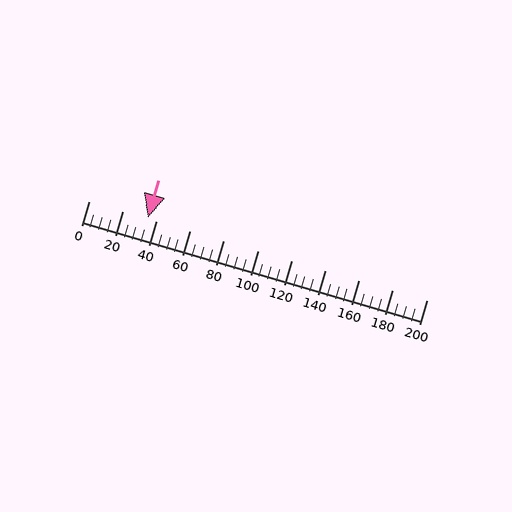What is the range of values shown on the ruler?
The ruler shows values from 0 to 200.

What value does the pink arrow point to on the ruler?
The pink arrow points to approximately 35.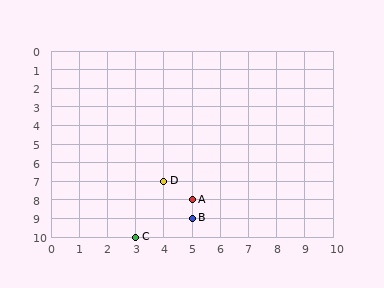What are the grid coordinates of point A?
Point A is at grid coordinates (5, 8).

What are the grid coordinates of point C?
Point C is at grid coordinates (3, 10).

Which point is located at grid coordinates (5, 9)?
Point B is at (5, 9).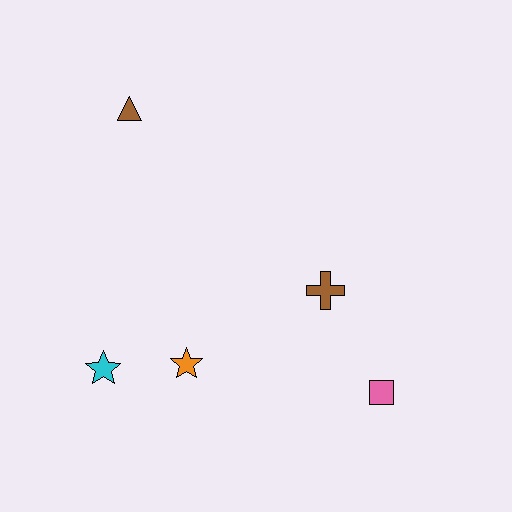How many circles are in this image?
There are no circles.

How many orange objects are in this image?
There is 1 orange object.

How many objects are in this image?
There are 5 objects.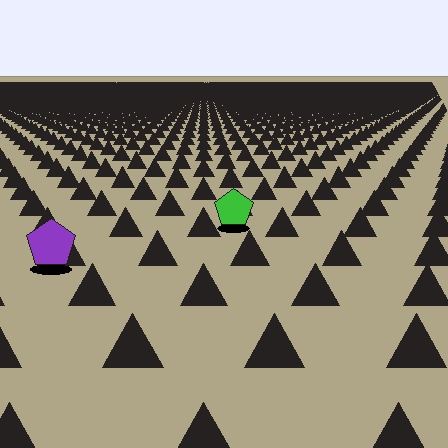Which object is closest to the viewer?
The purple pentagon is closest. The texture marks near it are larger and more spread out.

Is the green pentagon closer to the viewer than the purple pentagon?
No. The purple pentagon is closer — you can tell from the texture gradient: the ground texture is coarser near it.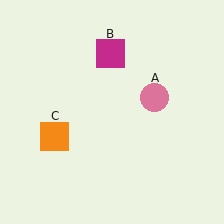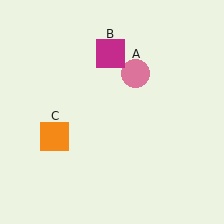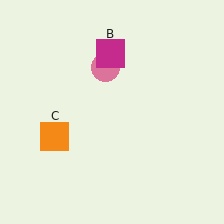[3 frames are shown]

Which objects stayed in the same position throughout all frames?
Magenta square (object B) and orange square (object C) remained stationary.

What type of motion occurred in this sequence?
The pink circle (object A) rotated counterclockwise around the center of the scene.